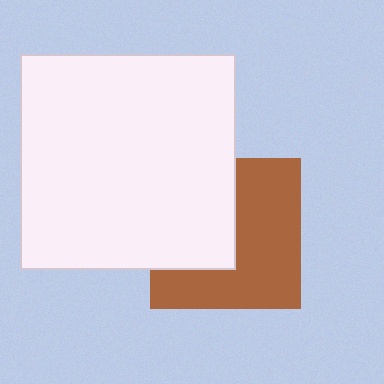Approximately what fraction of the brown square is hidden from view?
Roughly 42% of the brown square is hidden behind the white square.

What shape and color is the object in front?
The object in front is a white square.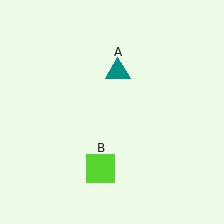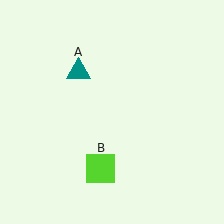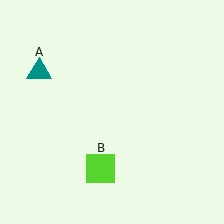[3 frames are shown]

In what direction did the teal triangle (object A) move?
The teal triangle (object A) moved left.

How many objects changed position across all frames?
1 object changed position: teal triangle (object A).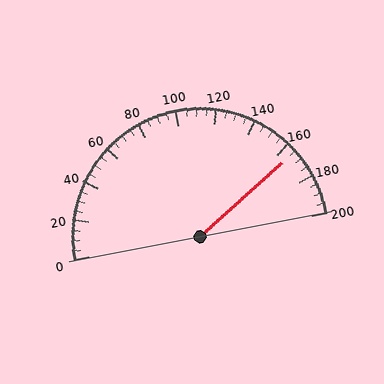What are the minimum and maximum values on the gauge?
The gauge ranges from 0 to 200.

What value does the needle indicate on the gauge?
The needle indicates approximately 165.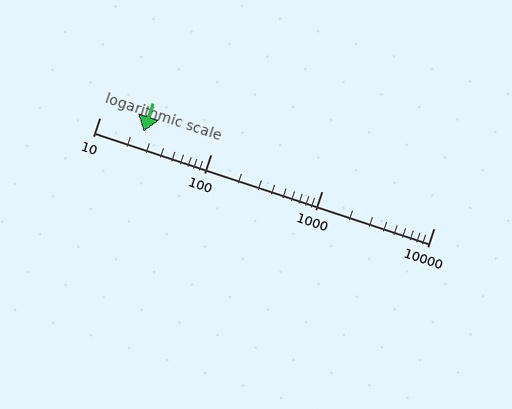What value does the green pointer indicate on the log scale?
The pointer indicates approximately 25.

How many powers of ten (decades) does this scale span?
The scale spans 3 decades, from 10 to 10000.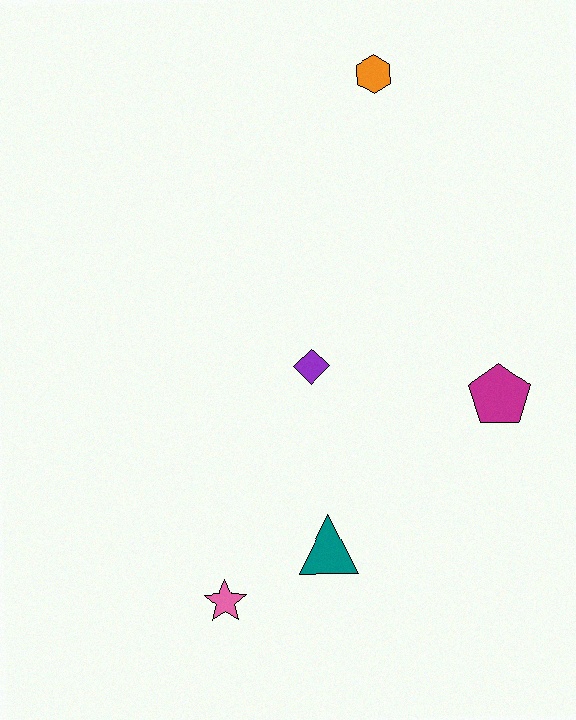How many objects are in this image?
There are 5 objects.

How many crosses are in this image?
There are no crosses.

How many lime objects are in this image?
There are no lime objects.